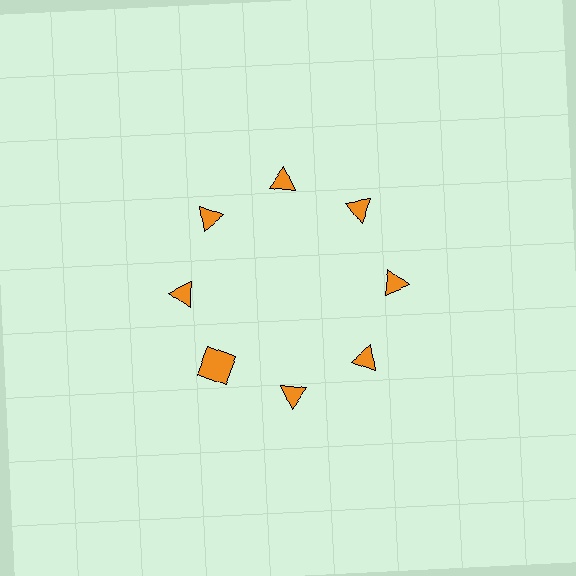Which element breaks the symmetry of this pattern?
The orange square at roughly the 8 o'clock position breaks the symmetry. All other shapes are orange triangles.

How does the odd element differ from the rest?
It has a different shape: square instead of triangle.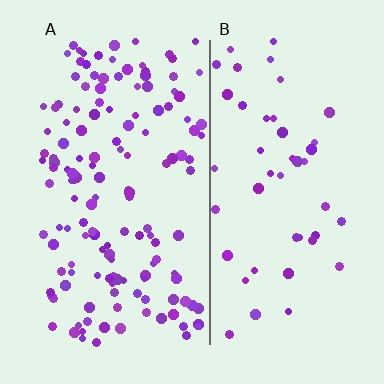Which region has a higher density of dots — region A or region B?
A (the left).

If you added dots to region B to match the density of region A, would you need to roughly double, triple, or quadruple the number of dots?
Approximately triple.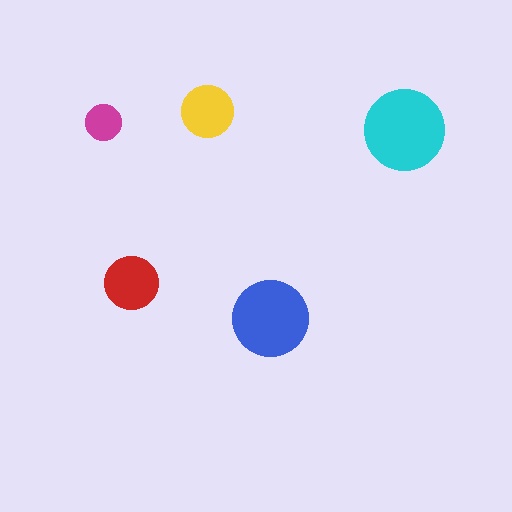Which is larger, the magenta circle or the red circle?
The red one.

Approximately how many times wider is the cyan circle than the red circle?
About 1.5 times wider.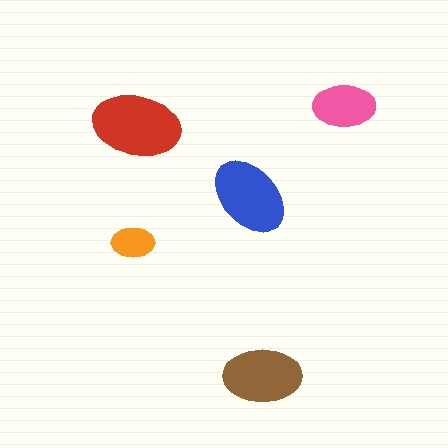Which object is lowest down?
The brown ellipse is bottommost.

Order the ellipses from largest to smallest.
the red one, the blue one, the brown one, the pink one, the orange one.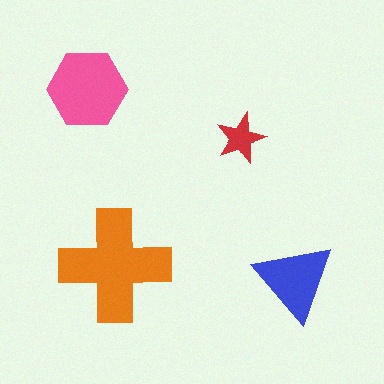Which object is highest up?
The pink hexagon is topmost.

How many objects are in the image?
There are 4 objects in the image.